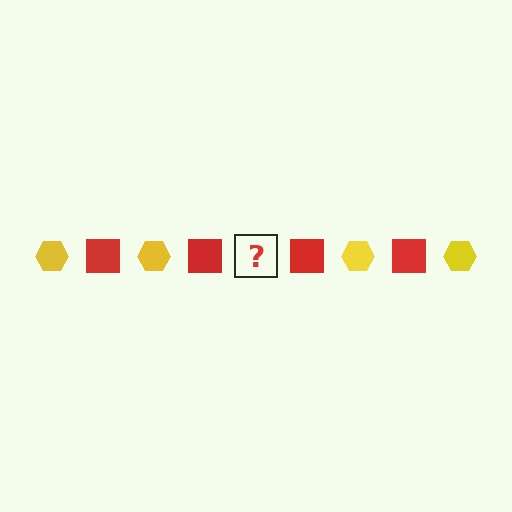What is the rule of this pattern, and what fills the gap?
The rule is that the pattern alternates between yellow hexagon and red square. The gap should be filled with a yellow hexagon.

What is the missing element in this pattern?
The missing element is a yellow hexagon.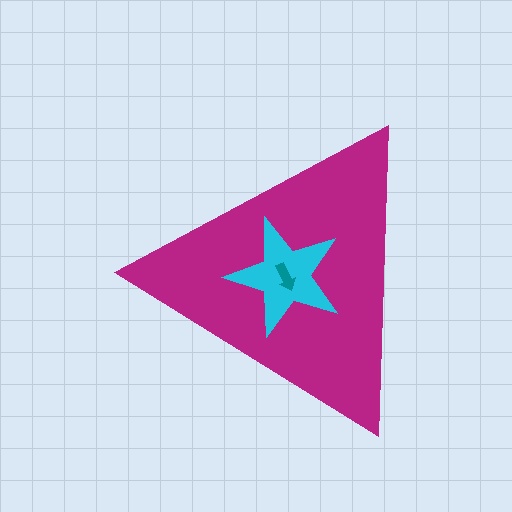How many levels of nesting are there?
3.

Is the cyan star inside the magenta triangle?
Yes.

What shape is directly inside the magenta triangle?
The cyan star.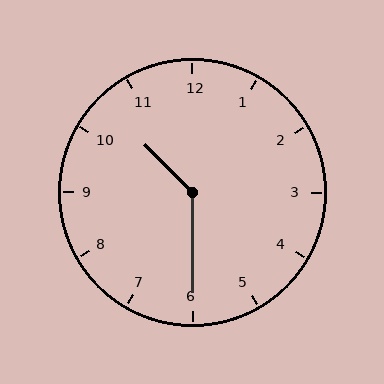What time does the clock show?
10:30.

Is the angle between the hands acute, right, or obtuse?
It is obtuse.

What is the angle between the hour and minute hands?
Approximately 135 degrees.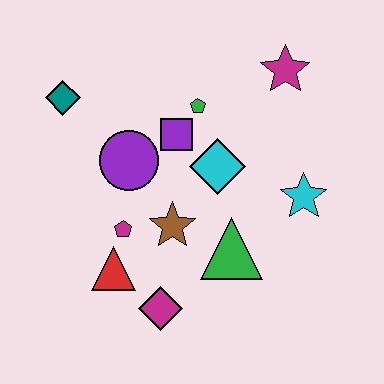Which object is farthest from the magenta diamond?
The magenta star is farthest from the magenta diamond.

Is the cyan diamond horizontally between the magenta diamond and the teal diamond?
No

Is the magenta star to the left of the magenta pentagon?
No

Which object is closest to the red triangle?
The magenta pentagon is closest to the red triangle.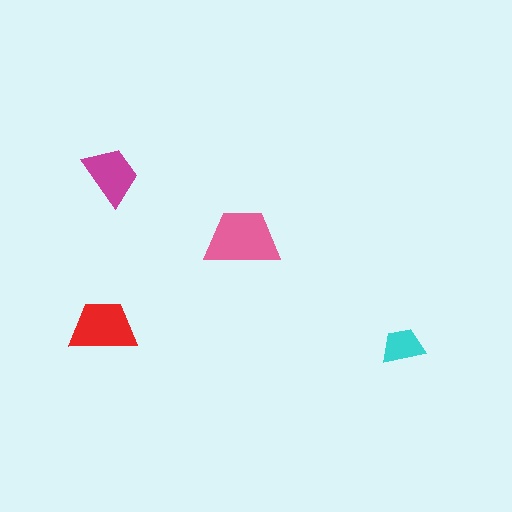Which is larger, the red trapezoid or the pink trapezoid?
The pink one.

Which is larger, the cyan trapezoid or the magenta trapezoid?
The magenta one.